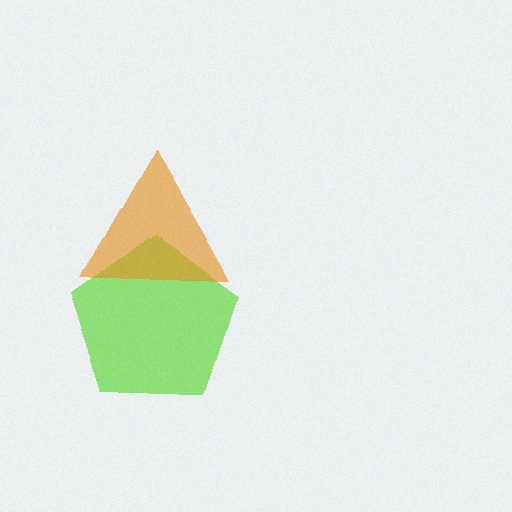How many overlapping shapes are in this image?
There are 2 overlapping shapes in the image.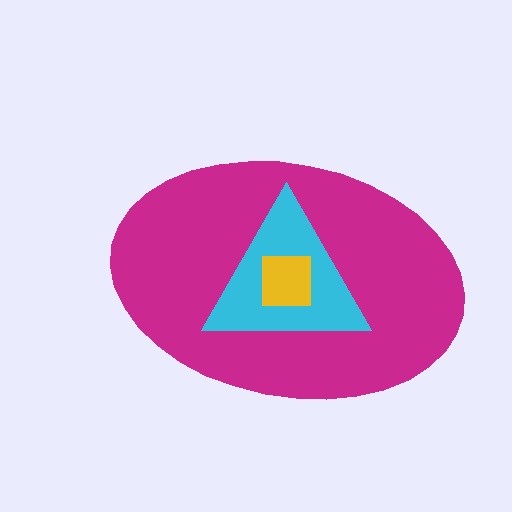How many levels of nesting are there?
3.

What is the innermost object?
The yellow square.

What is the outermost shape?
The magenta ellipse.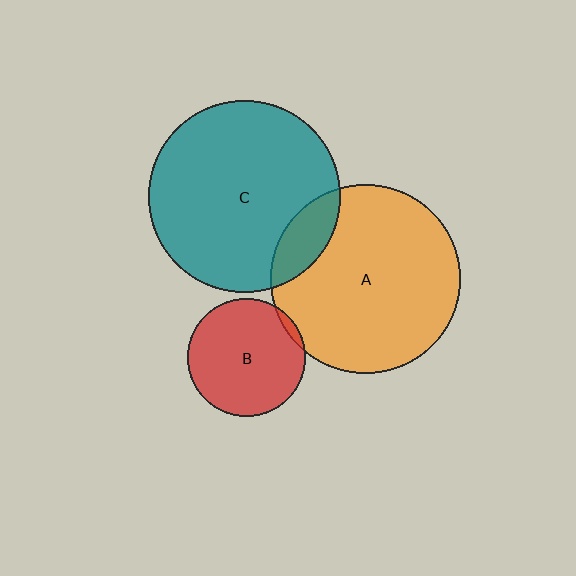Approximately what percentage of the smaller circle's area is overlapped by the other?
Approximately 15%.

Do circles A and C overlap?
Yes.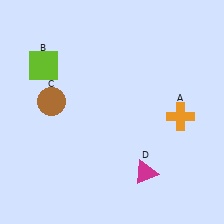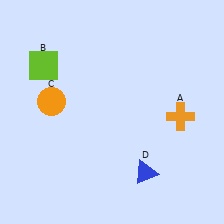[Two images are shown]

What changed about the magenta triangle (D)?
In Image 1, D is magenta. In Image 2, it changed to blue.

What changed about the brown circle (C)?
In Image 1, C is brown. In Image 2, it changed to orange.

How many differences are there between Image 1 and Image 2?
There are 2 differences between the two images.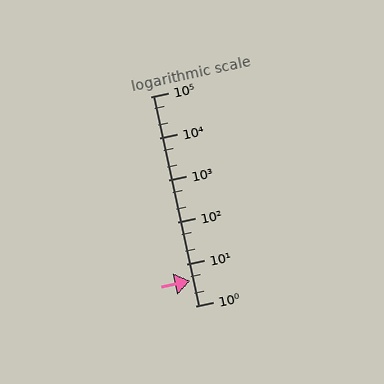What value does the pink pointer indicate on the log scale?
The pointer indicates approximately 3.9.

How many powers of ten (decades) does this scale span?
The scale spans 5 decades, from 1 to 100000.